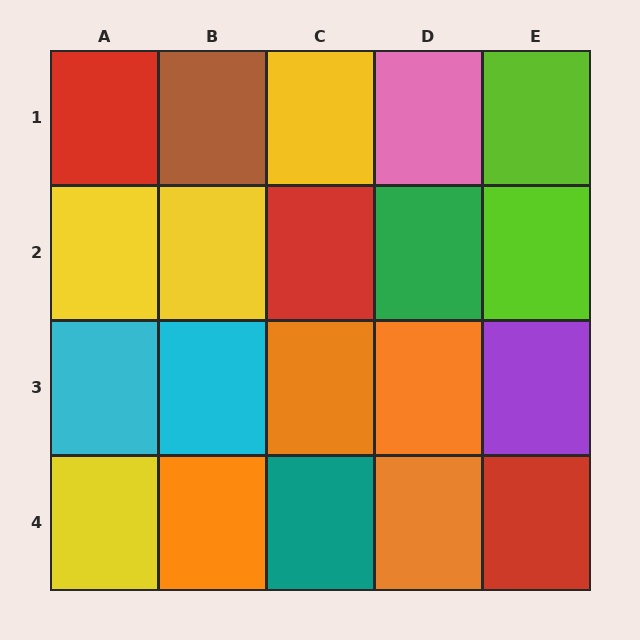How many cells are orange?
4 cells are orange.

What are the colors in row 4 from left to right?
Yellow, orange, teal, orange, red.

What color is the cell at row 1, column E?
Lime.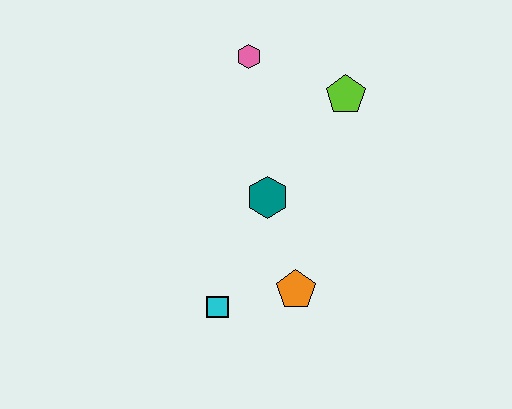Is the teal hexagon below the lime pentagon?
Yes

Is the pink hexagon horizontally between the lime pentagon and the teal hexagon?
No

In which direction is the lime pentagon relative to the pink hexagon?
The lime pentagon is to the right of the pink hexagon.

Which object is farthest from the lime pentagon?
The cyan square is farthest from the lime pentagon.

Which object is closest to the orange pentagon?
The cyan square is closest to the orange pentagon.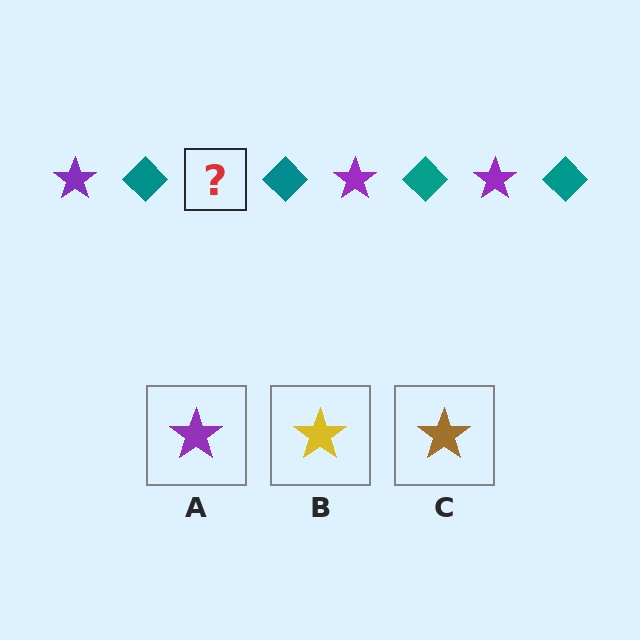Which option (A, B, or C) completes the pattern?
A.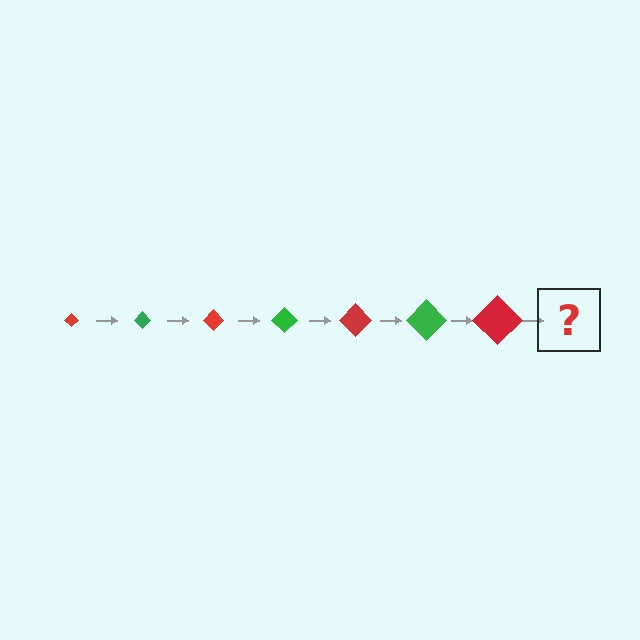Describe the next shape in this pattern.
It should be a green diamond, larger than the previous one.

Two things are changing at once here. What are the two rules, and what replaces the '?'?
The two rules are that the diamond grows larger each step and the color cycles through red and green. The '?' should be a green diamond, larger than the previous one.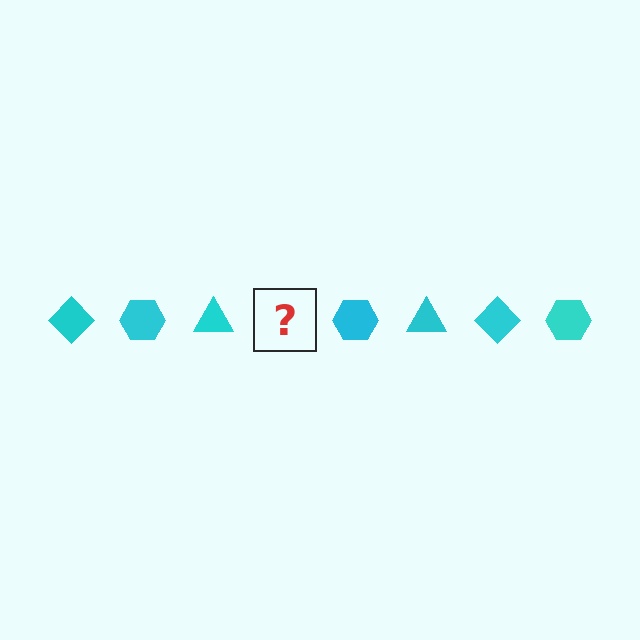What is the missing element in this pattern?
The missing element is a cyan diamond.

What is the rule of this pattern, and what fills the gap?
The rule is that the pattern cycles through diamond, hexagon, triangle shapes in cyan. The gap should be filled with a cyan diamond.